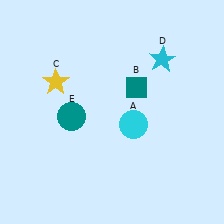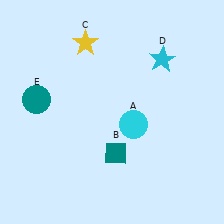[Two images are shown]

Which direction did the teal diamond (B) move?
The teal diamond (B) moved down.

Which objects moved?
The objects that moved are: the teal diamond (B), the yellow star (C), the teal circle (E).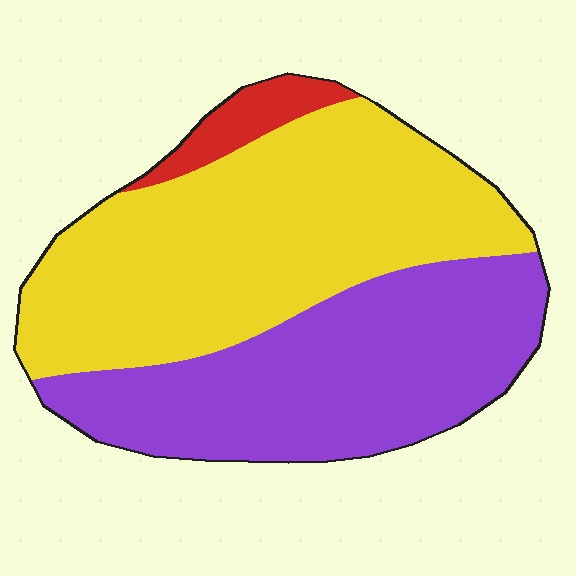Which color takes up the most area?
Yellow, at roughly 50%.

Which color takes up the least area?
Red, at roughly 5%.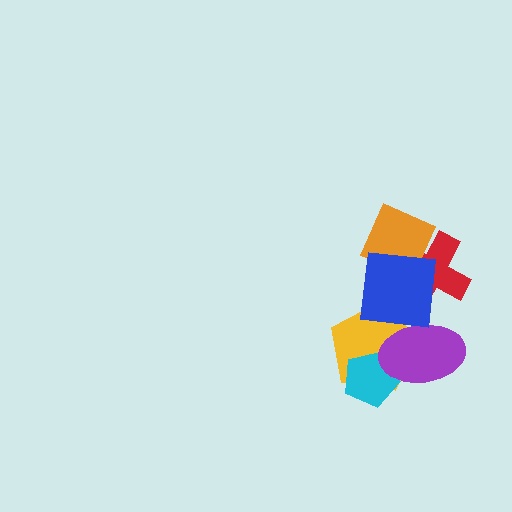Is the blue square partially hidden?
No, no other shape covers it.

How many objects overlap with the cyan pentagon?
2 objects overlap with the cyan pentagon.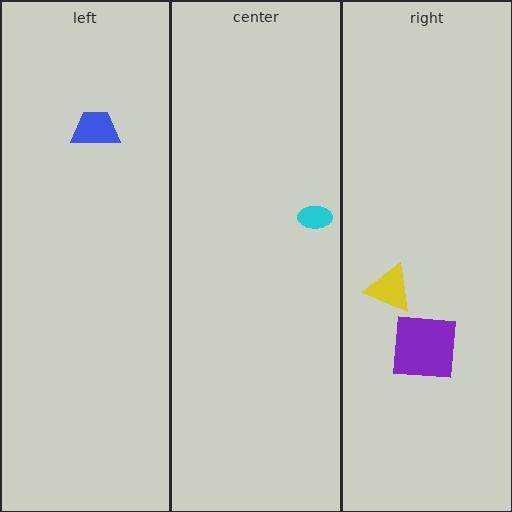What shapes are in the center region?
The cyan ellipse.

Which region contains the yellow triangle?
The right region.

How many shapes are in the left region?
1.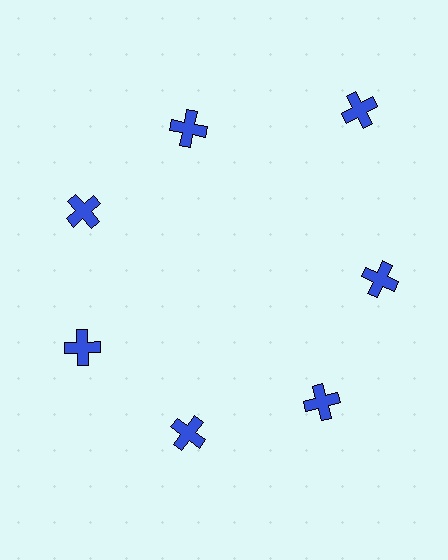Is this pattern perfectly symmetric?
No. The 7 blue crosses are arranged in a ring, but one element near the 1 o'clock position is pushed outward from the center, breaking the 7-fold rotational symmetry.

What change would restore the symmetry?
The symmetry would be restored by moving it inward, back onto the ring so that all 7 crosses sit at equal angles and equal distance from the center.